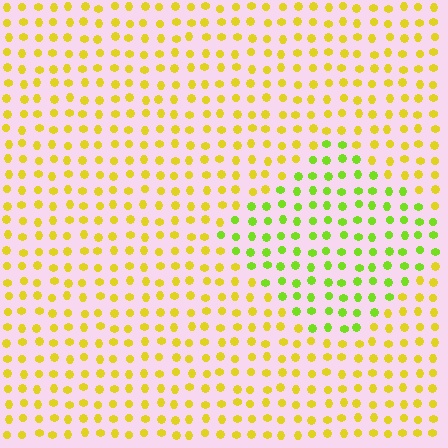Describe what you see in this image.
The image is filled with small yellow elements in a uniform arrangement. A diamond-shaped region is visible where the elements are tinted to a slightly different hue, forming a subtle color boundary.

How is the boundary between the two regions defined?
The boundary is defined purely by a slight shift in hue (about 38 degrees). Spacing, size, and orientation are identical on both sides.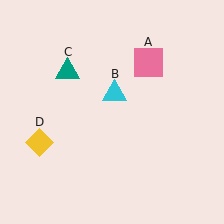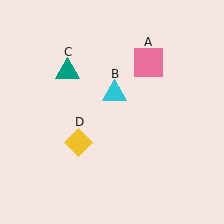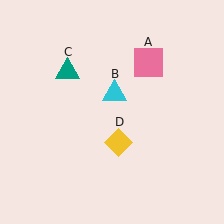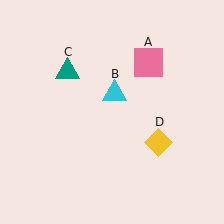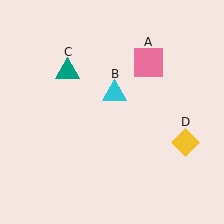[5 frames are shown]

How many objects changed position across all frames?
1 object changed position: yellow diamond (object D).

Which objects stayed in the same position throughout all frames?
Pink square (object A) and cyan triangle (object B) and teal triangle (object C) remained stationary.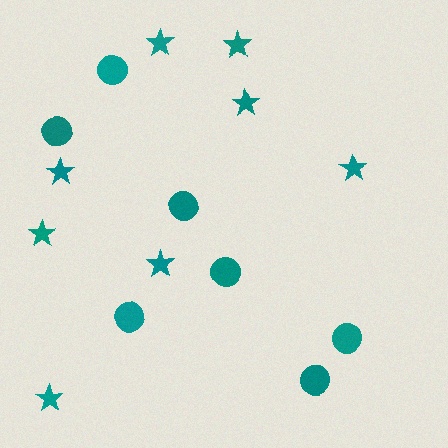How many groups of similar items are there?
There are 2 groups: one group of stars (8) and one group of circles (7).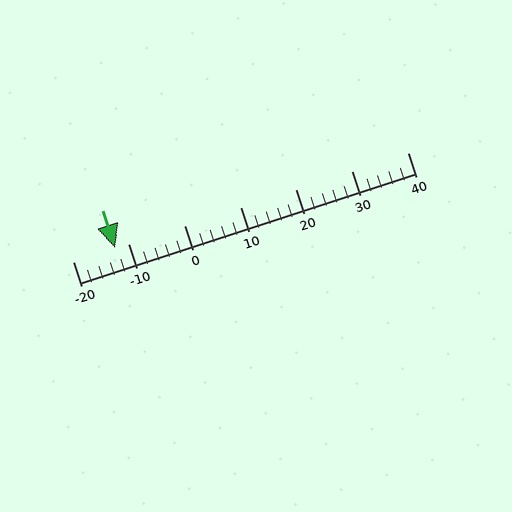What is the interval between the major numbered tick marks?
The major tick marks are spaced 10 units apart.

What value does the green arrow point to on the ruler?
The green arrow points to approximately -12.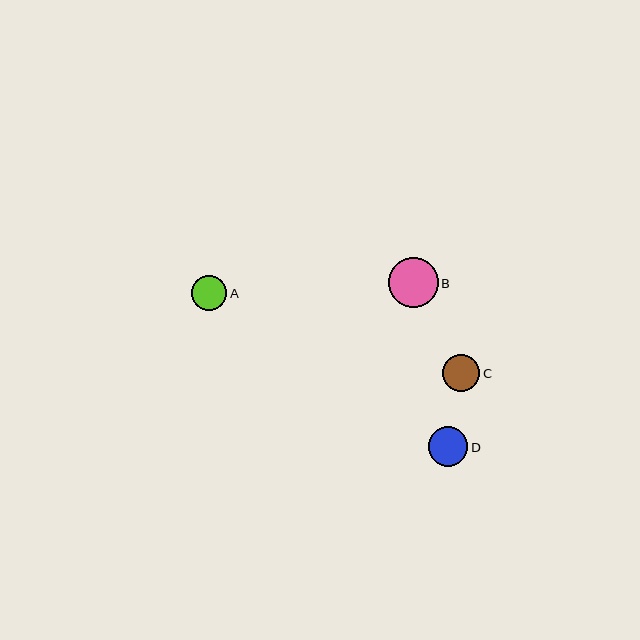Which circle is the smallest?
Circle A is the smallest with a size of approximately 35 pixels.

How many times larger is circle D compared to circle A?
Circle D is approximately 1.1 times the size of circle A.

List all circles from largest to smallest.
From largest to smallest: B, D, C, A.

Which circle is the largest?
Circle B is the largest with a size of approximately 50 pixels.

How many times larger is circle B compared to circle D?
Circle B is approximately 1.3 times the size of circle D.